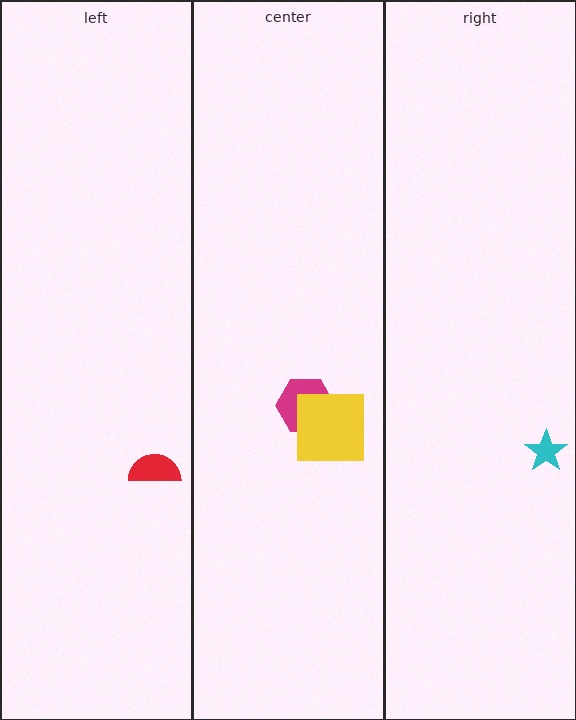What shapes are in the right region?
The cyan star.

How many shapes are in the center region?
2.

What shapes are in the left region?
The red semicircle.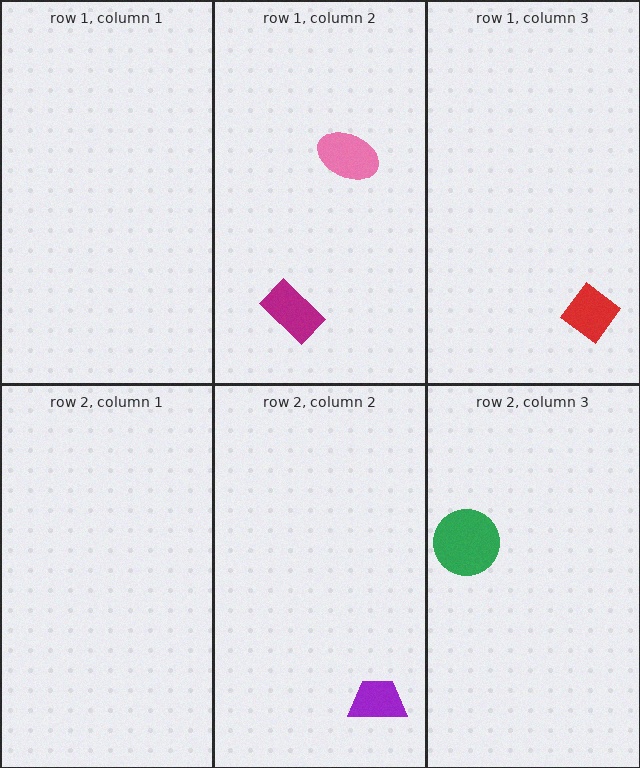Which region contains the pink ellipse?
The row 1, column 2 region.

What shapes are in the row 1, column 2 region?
The magenta rectangle, the pink ellipse.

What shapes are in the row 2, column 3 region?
The green circle.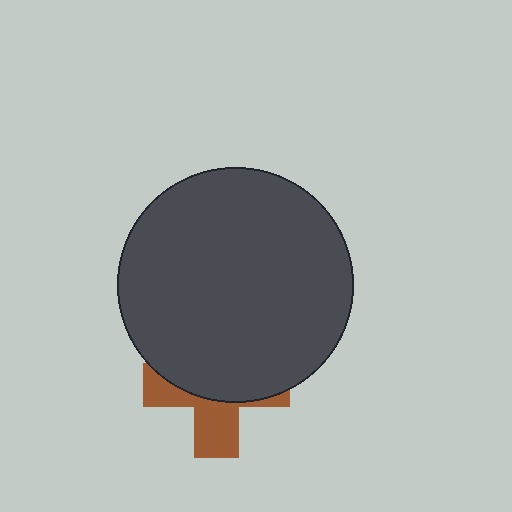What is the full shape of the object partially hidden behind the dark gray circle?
The partially hidden object is a brown cross.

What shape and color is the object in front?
The object in front is a dark gray circle.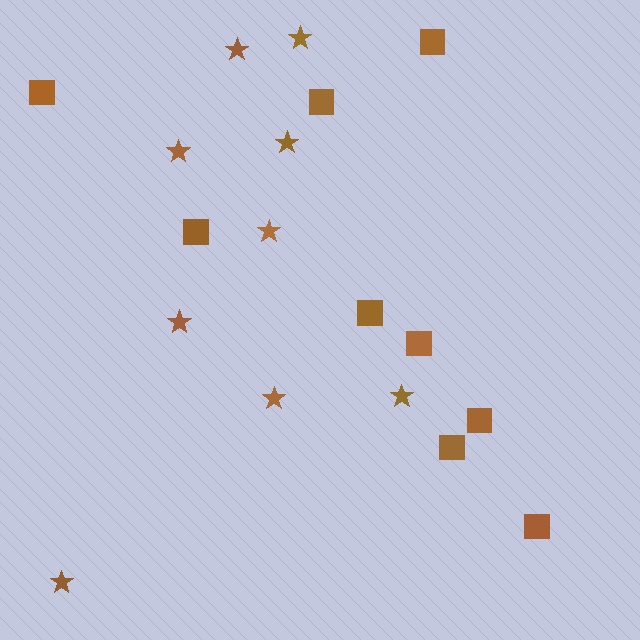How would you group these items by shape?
There are 2 groups: one group of stars (9) and one group of squares (9).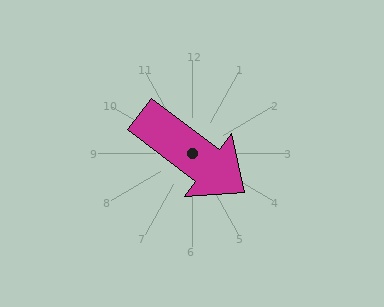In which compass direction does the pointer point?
Southeast.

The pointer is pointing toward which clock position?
Roughly 4 o'clock.